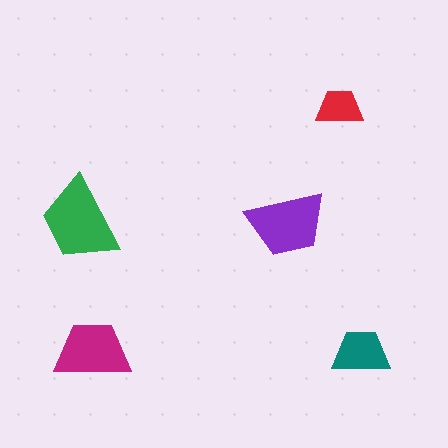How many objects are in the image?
There are 5 objects in the image.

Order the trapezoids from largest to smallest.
the green one, the purple one, the magenta one, the teal one, the red one.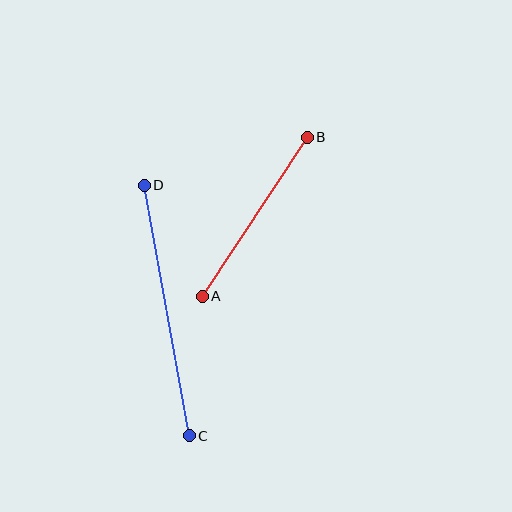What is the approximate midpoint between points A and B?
The midpoint is at approximately (255, 217) pixels.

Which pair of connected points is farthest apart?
Points C and D are farthest apart.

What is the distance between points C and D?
The distance is approximately 254 pixels.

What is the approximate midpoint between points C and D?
The midpoint is at approximately (167, 310) pixels.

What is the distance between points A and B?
The distance is approximately 190 pixels.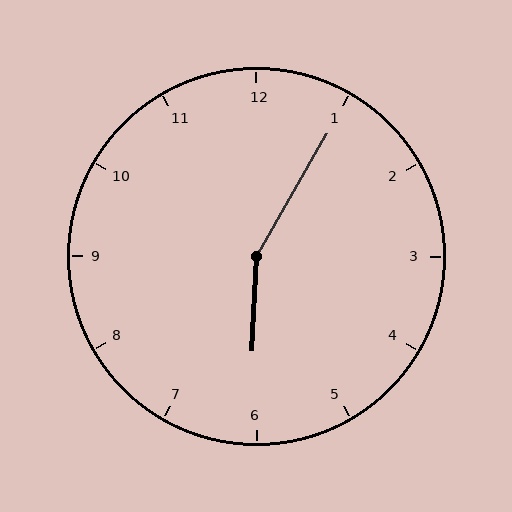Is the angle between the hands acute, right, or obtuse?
It is obtuse.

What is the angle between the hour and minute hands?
Approximately 152 degrees.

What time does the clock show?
6:05.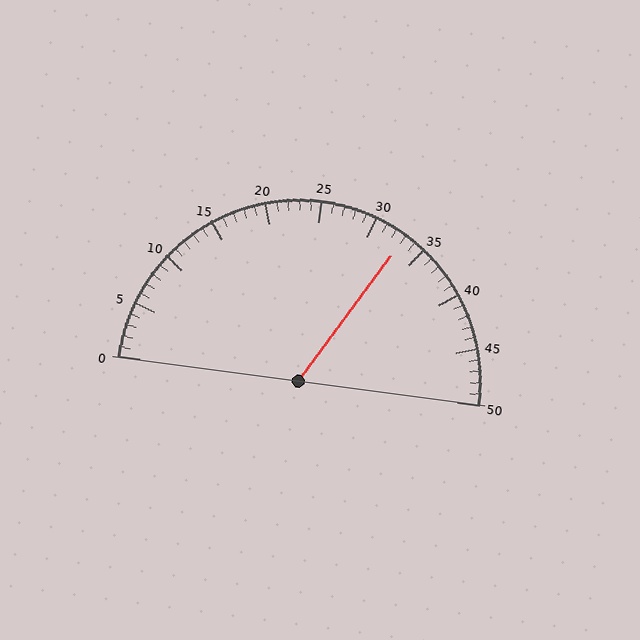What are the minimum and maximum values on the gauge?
The gauge ranges from 0 to 50.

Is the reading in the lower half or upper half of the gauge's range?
The reading is in the upper half of the range (0 to 50).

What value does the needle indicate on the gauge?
The needle indicates approximately 33.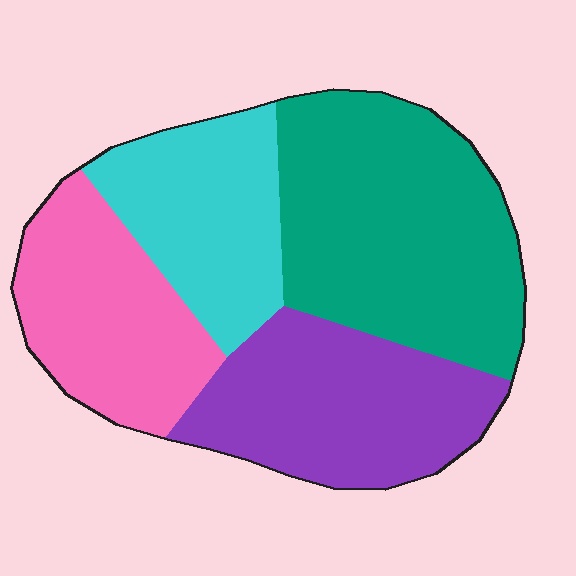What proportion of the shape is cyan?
Cyan covers about 20% of the shape.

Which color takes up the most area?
Teal, at roughly 35%.